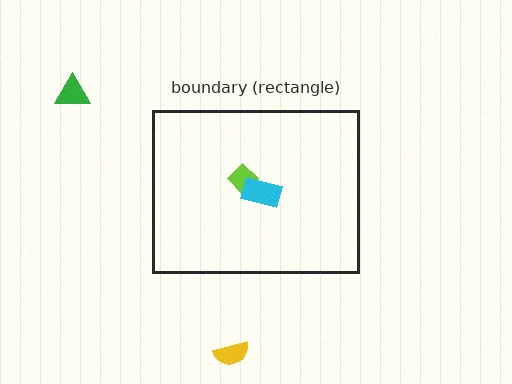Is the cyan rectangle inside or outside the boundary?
Inside.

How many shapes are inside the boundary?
2 inside, 2 outside.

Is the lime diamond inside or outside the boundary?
Inside.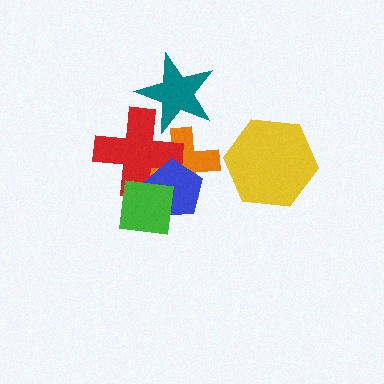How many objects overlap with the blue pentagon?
3 objects overlap with the blue pentagon.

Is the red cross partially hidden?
Yes, it is partially covered by another shape.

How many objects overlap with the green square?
3 objects overlap with the green square.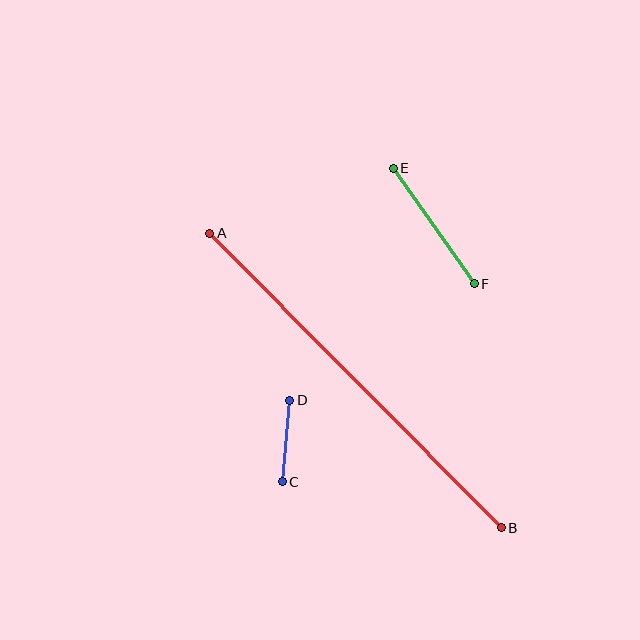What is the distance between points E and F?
The distance is approximately 141 pixels.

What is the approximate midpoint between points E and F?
The midpoint is at approximately (434, 226) pixels.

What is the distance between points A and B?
The distance is approximately 414 pixels.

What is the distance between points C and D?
The distance is approximately 82 pixels.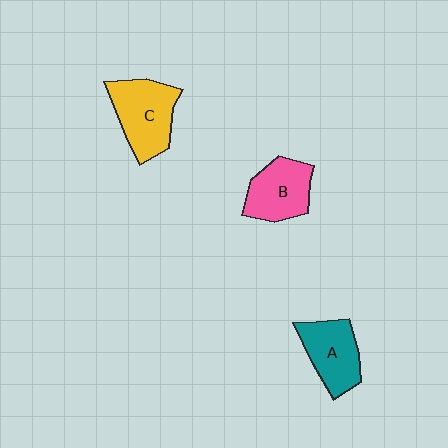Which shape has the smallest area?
Shape B (pink).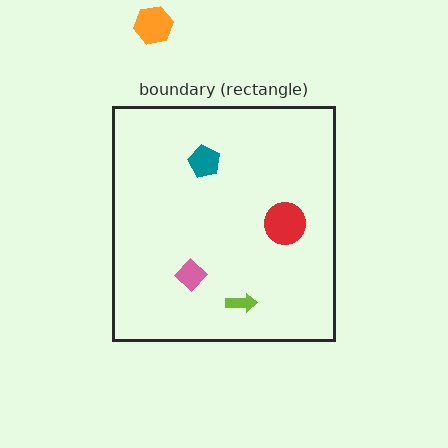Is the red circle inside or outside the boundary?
Inside.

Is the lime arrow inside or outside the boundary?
Inside.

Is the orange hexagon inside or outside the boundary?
Outside.